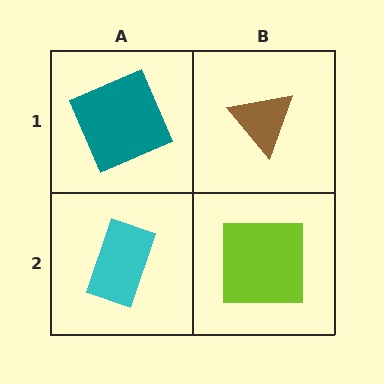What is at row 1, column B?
A brown triangle.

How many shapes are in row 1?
2 shapes.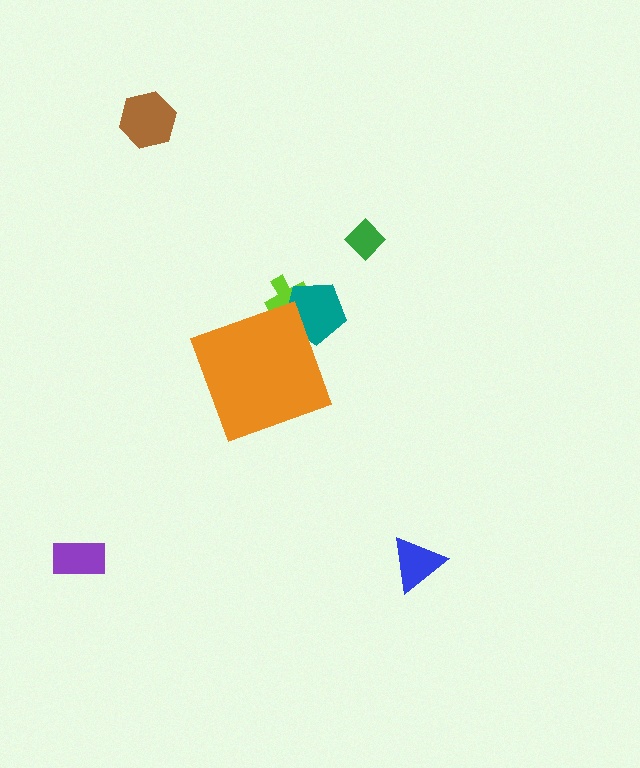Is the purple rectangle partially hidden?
No, the purple rectangle is fully visible.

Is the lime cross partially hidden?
Yes, the lime cross is partially hidden behind the orange diamond.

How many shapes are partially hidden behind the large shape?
2 shapes are partially hidden.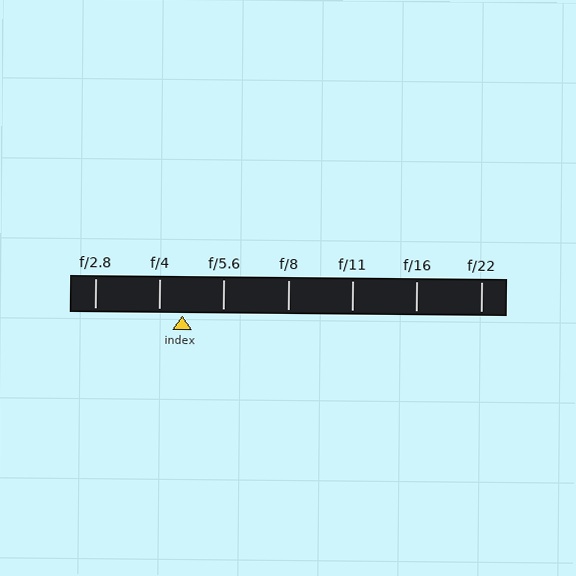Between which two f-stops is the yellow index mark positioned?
The index mark is between f/4 and f/5.6.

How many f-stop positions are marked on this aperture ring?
There are 7 f-stop positions marked.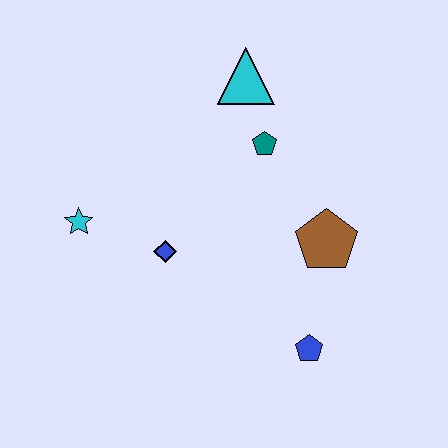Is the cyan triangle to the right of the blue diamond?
Yes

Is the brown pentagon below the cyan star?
Yes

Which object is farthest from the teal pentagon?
The blue pentagon is farthest from the teal pentagon.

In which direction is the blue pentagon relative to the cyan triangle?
The blue pentagon is below the cyan triangle.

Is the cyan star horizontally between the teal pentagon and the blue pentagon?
No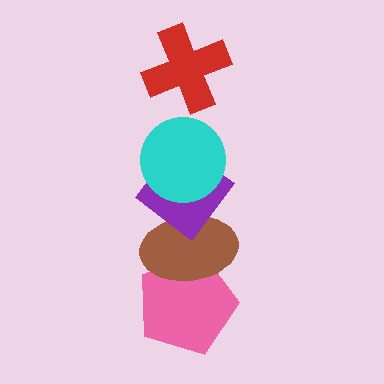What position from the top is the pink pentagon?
The pink pentagon is 5th from the top.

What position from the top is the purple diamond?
The purple diamond is 3rd from the top.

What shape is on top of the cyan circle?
The red cross is on top of the cyan circle.